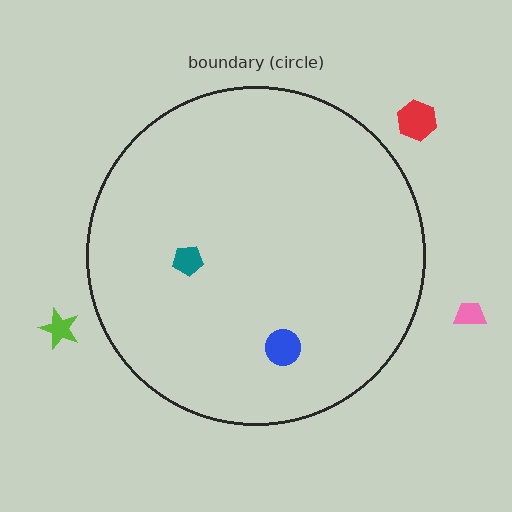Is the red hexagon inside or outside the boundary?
Outside.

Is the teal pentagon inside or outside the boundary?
Inside.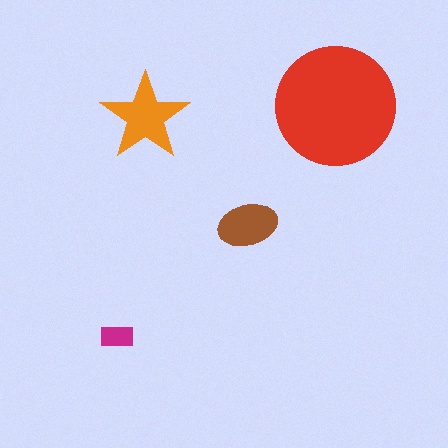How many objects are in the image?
There are 4 objects in the image.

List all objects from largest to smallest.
The red circle, the orange star, the brown ellipse, the magenta rectangle.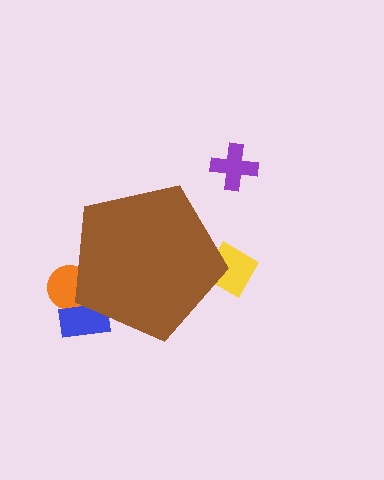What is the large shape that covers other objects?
A brown pentagon.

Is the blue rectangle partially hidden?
Yes, the blue rectangle is partially hidden behind the brown pentagon.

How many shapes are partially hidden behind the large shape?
3 shapes are partially hidden.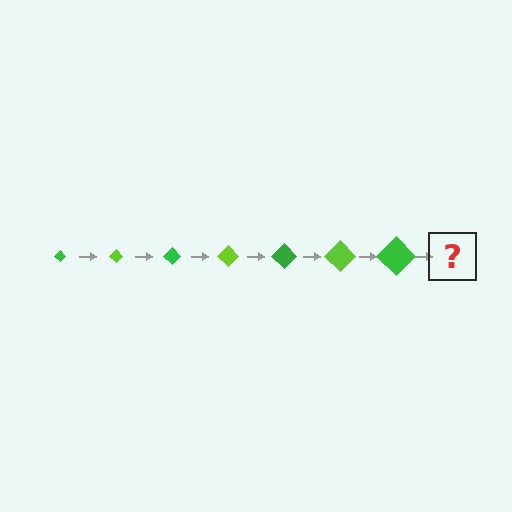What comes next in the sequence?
The next element should be a lime diamond, larger than the previous one.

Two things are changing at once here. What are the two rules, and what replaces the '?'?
The two rules are that the diamond grows larger each step and the color cycles through green and lime. The '?' should be a lime diamond, larger than the previous one.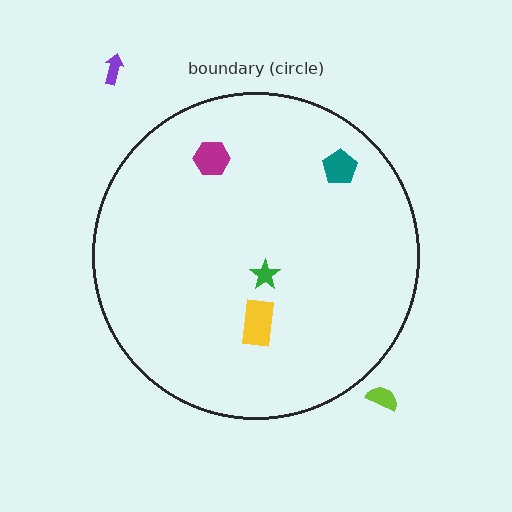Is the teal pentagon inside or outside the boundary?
Inside.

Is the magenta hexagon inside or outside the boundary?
Inside.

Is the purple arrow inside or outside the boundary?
Outside.